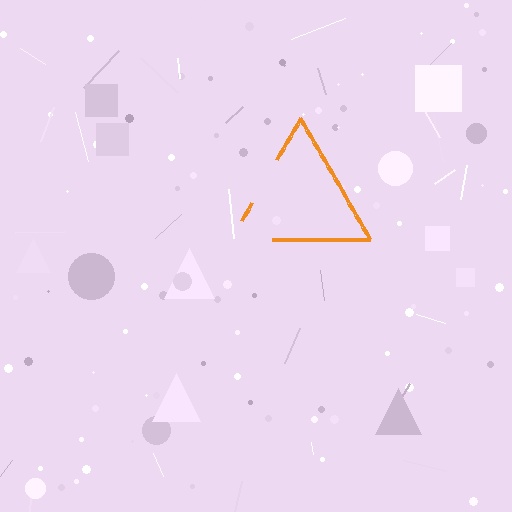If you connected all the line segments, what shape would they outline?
They would outline a triangle.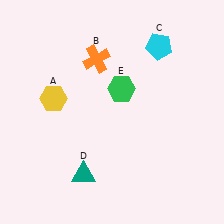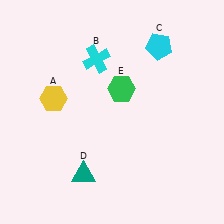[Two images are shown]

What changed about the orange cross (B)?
In Image 1, B is orange. In Image 2, it changed to cyan.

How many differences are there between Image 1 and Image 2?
There is 1 difference between the two images.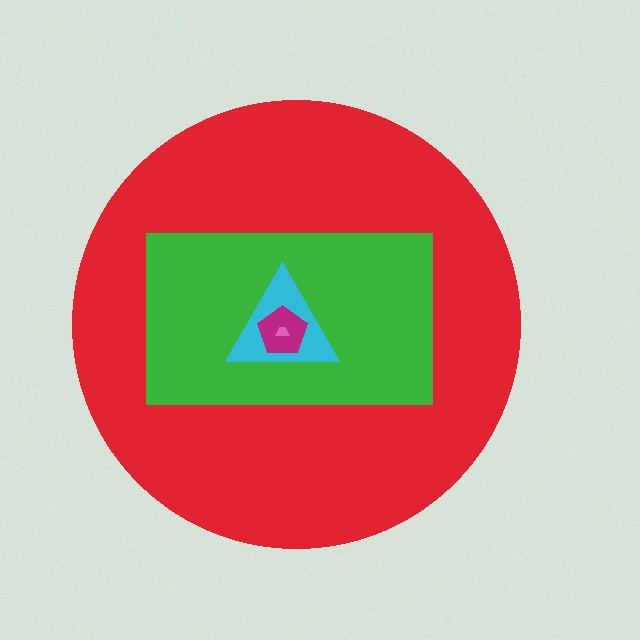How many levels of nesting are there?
5.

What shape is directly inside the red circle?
The green rectangle.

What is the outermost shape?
The red circle.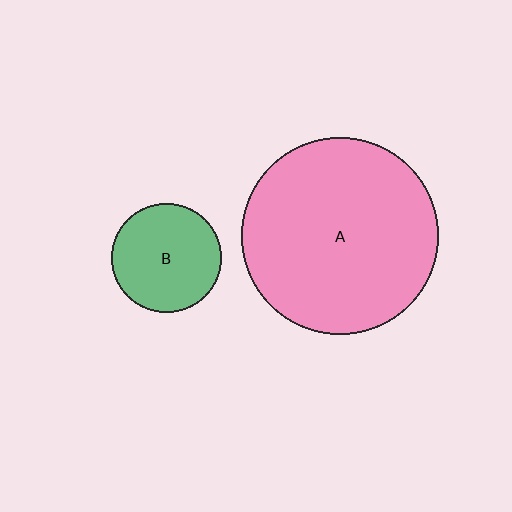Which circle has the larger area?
Circle A (pink).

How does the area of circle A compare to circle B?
Approximately 3.3 times.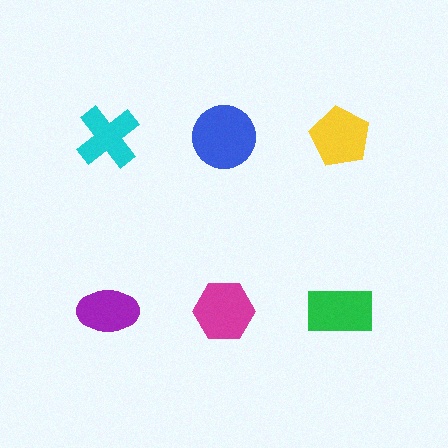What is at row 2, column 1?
A purple ellipse.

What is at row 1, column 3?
A yellow pentagon.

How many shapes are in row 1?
3 shapes.